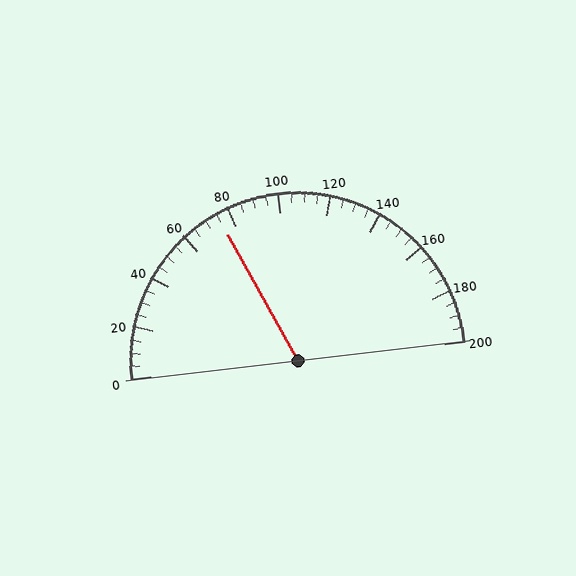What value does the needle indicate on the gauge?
The needle indicates approximately 75.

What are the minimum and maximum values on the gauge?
The gauge ranges from 0 to 200.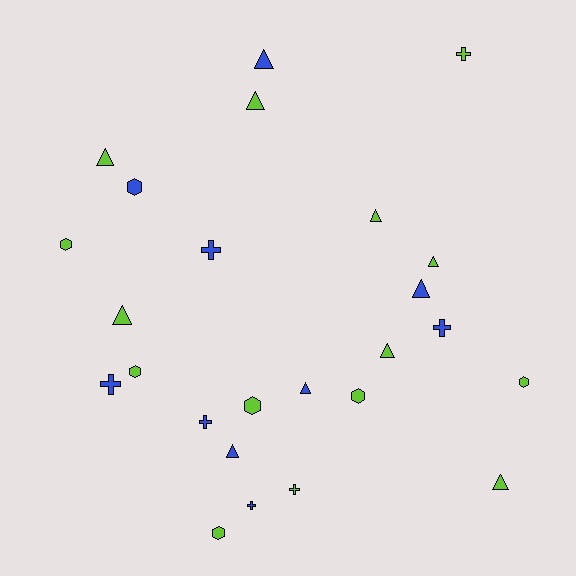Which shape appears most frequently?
Triangle, with 11 objects.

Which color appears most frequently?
Lime, with 15 objects.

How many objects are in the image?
There are 25 objects.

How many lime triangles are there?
There are 7 lime triangles.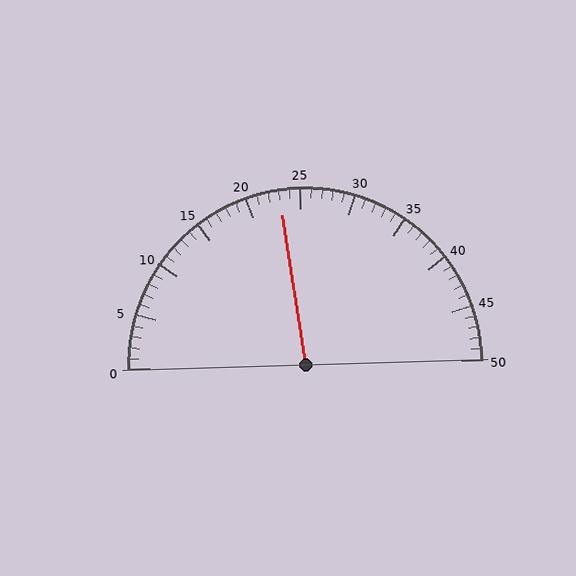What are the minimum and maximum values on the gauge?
The gauge ranges from 0 to 50.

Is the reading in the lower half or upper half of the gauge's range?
The reading is in the lower half of the range (0 to 50).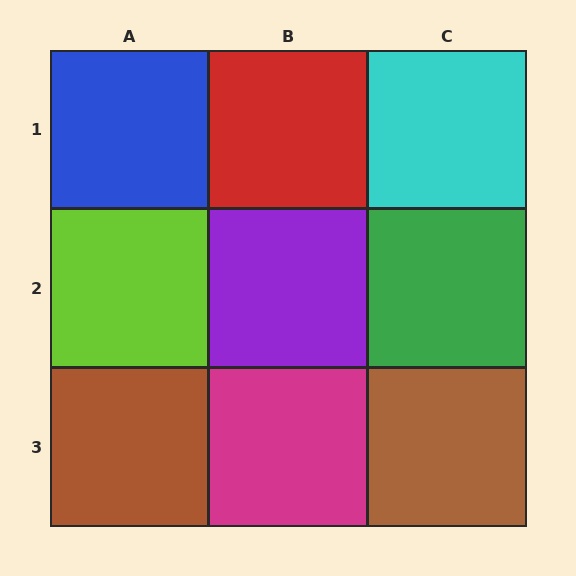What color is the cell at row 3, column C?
Brown.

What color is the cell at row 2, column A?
Lime.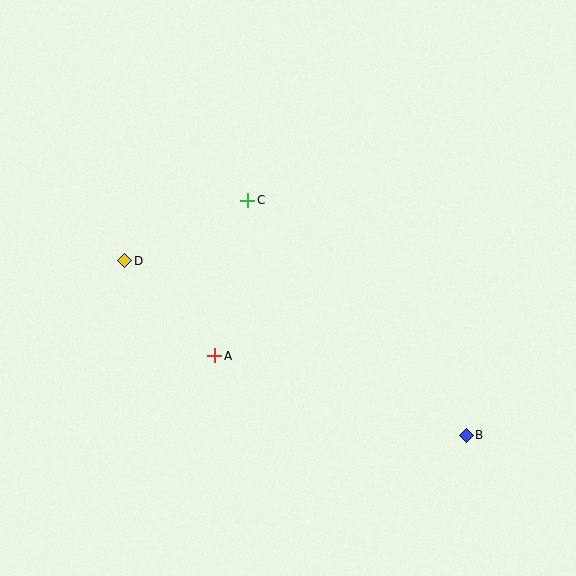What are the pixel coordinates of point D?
Point D is at (125, 261).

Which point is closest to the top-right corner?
Point C is closest to the top-right corner.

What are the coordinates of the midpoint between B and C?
The midpoint between B and C is at (357, 318).